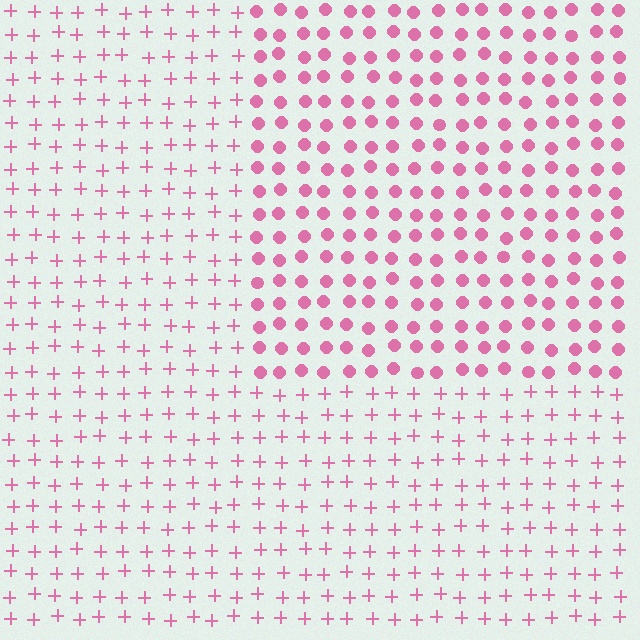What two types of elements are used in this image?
The image uses circles inside the rectangle region and plus signs outside it.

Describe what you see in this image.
The image is filled with small pink elements arranged in a uniform grid. A rectangle-shaped region contains circles, while the surrounding area contains plus signs. The boundary is defined purely by the change in element shape.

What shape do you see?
I see a rectangle.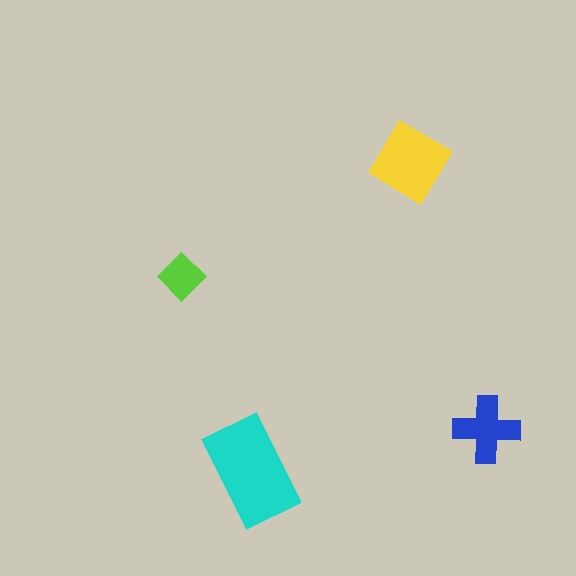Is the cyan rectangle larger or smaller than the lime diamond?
Larger.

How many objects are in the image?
There are 4 objects in the image.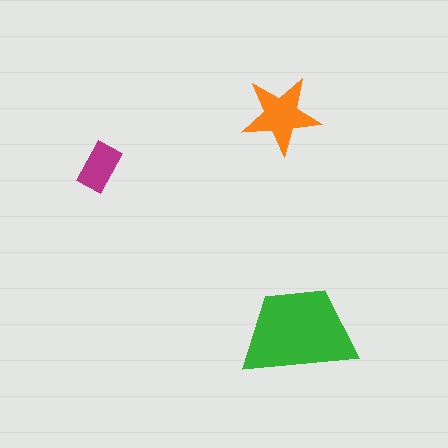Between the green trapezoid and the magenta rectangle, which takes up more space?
The green trapezoid.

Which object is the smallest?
The magenta rectangle.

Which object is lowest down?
The green trapezoid is bottommost.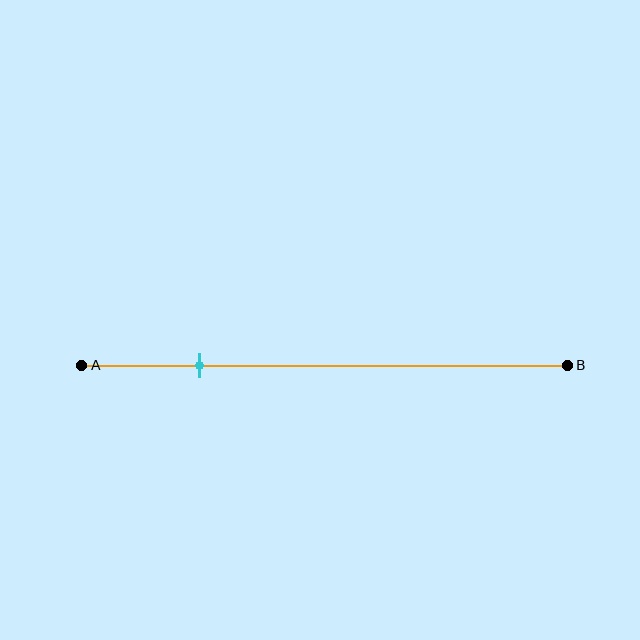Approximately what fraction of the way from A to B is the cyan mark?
The cyan mark is approximately 25% of the way from A to B.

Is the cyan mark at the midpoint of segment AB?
No, the mark is at about 25% from A, not at the 50% midpoint.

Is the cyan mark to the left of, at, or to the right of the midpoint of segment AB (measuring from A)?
The cyan mark is to the left of the midpoint of segment AB.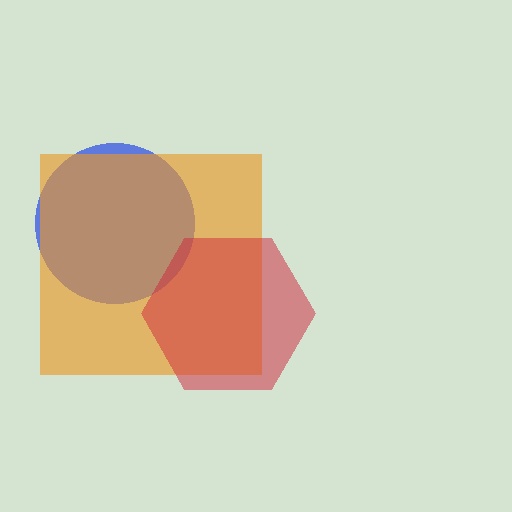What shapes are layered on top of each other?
The layered shapes are: a blue circle, an orange square, a red hexagon.